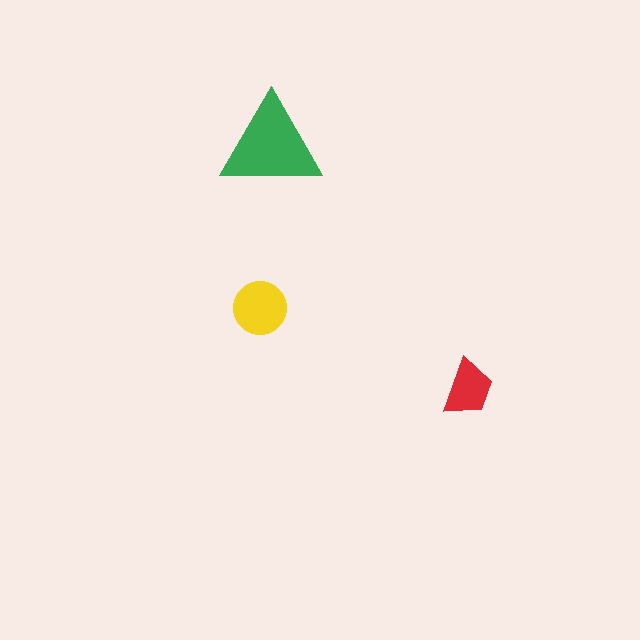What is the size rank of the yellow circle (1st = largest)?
2nd.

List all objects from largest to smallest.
The green triangle, the yellow circle, the red trapezoid.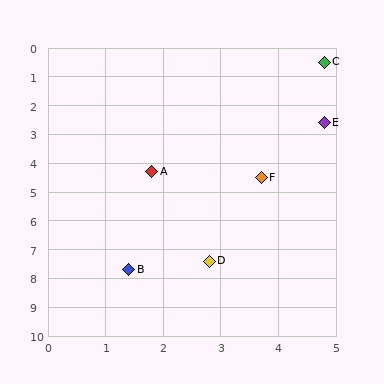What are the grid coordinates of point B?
Point B is at approximately (1.4, 7.7).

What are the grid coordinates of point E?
Point E is at approximately (4.8, 2.6).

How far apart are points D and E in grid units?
Points D and E are about 5.2 grid units apart.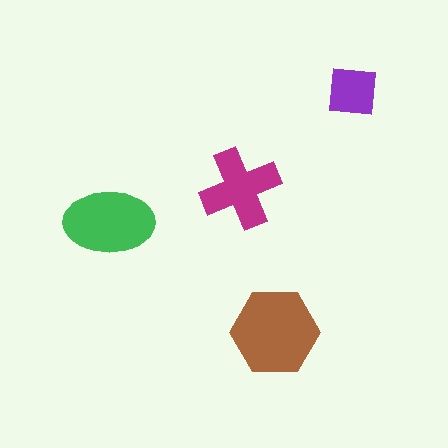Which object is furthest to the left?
The green ellipse is leftmost.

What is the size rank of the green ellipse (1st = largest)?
2nd.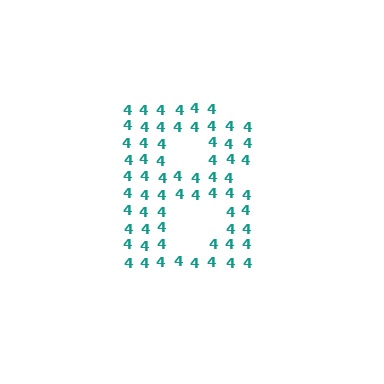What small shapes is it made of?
It is made of small digit 4's.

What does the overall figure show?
The overall figure shows the letter B.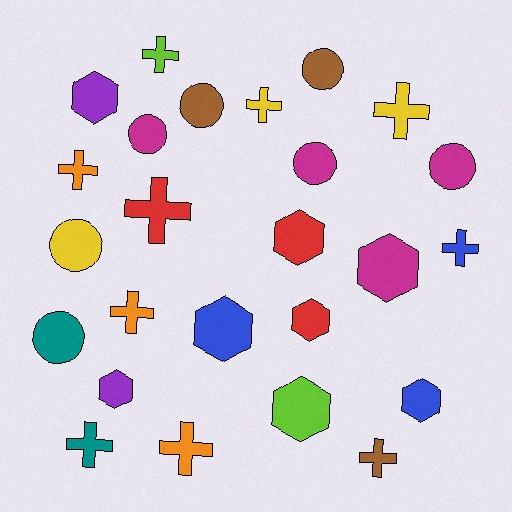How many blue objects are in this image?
There are 3 blue objects.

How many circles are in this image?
There are 7 circles.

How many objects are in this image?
There are 25 objects.